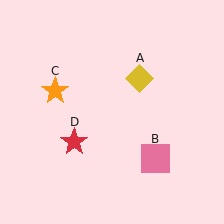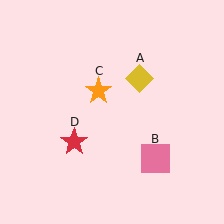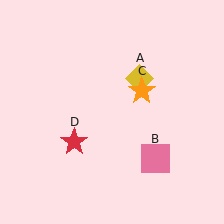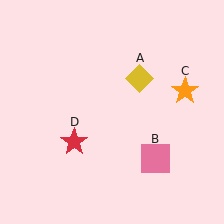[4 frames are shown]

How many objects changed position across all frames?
1 object changed position: orange star (object C).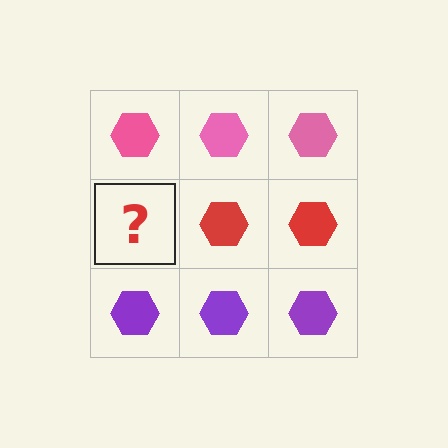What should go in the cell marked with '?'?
The missing cell should contain a red hexagon.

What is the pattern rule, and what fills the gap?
The rule is that each row has a consistent color. The gap should be filled with a red hexagon.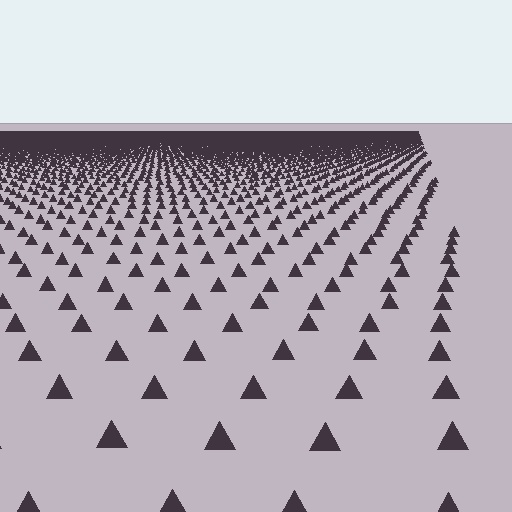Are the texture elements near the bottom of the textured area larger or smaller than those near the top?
Larger. Near the bottom, elements are closer to the viewer and appear at a bigger on-screen size.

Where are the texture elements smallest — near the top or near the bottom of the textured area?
Near the top.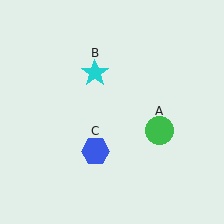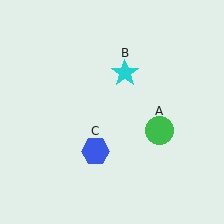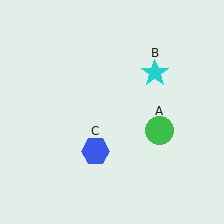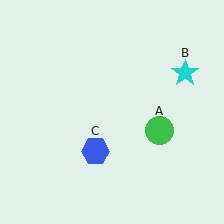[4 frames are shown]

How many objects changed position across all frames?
1 object changed position: cyan star (object B).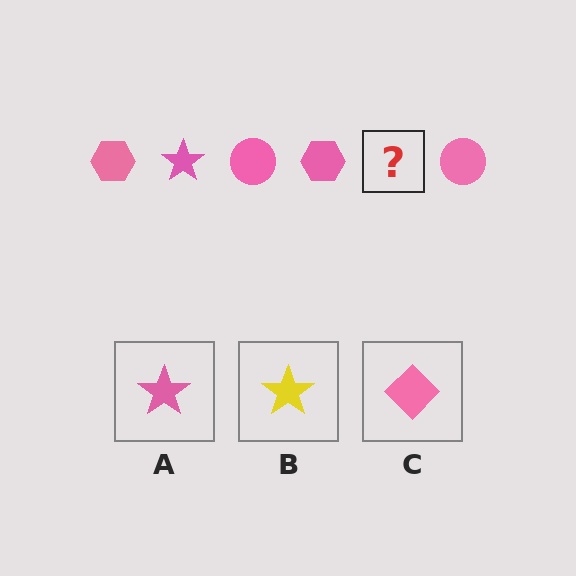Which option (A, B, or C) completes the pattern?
A.